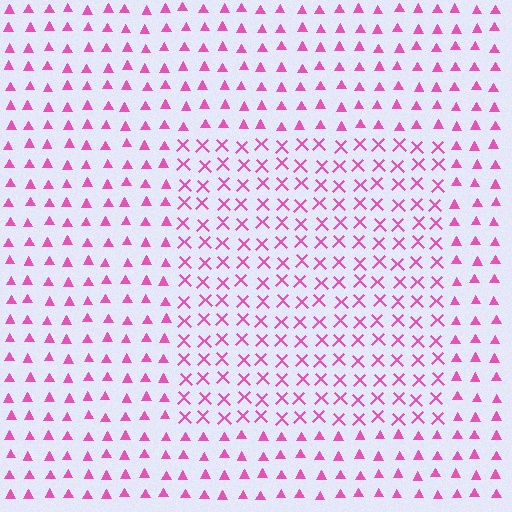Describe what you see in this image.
The image is filled with small pink elements arranged in a uniform grid. A rectangle-shaped region contains X marks, while the surrounding area contains triangles. The boundary is defined purely by the change in element shape.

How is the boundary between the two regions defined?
The boundary is defined by a change in element shape: X marks inside vs. triangles outside. All elements share the same color and spacing.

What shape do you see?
I see a rectangle.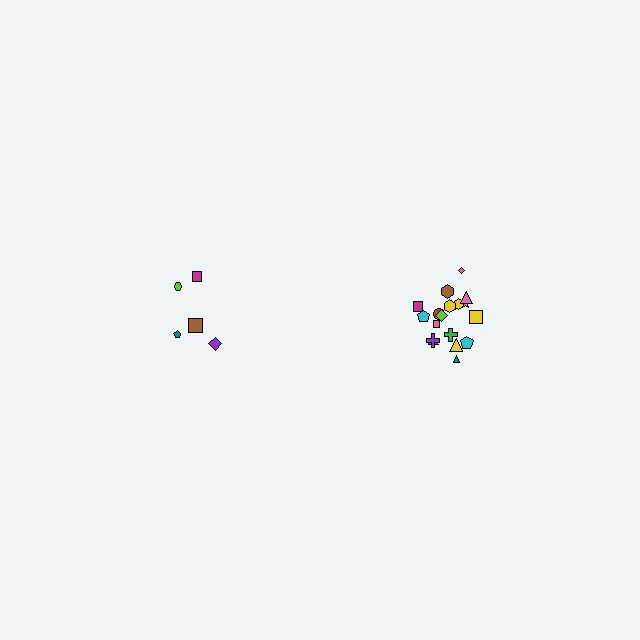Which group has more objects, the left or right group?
The right group.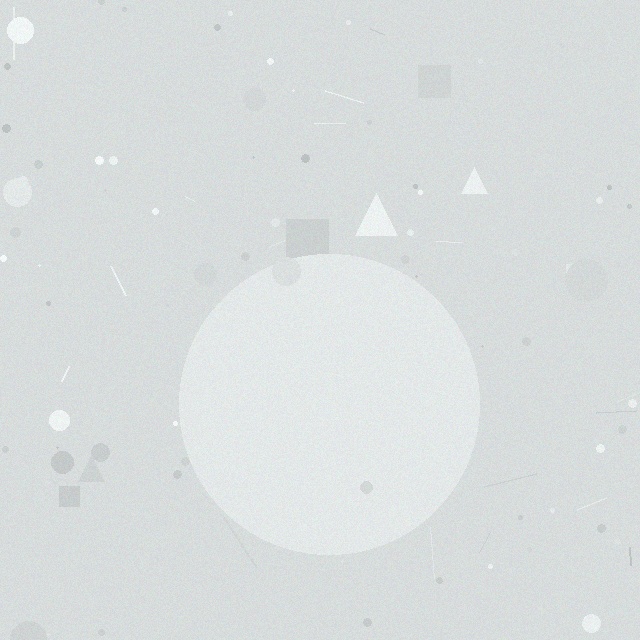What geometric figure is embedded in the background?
A circle is embedded in the background.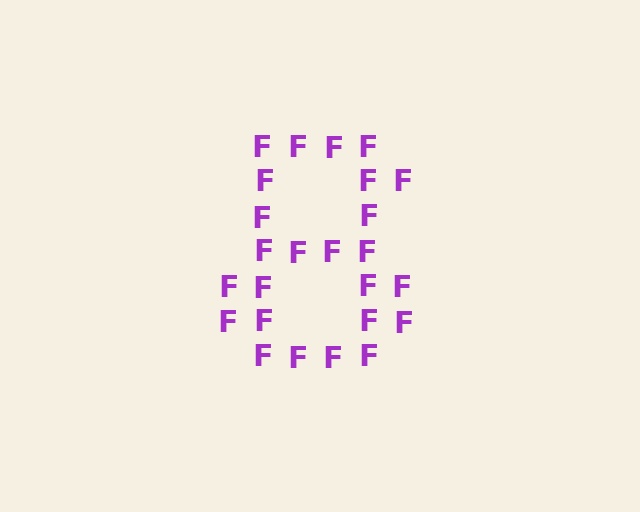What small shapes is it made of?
It is made of small letter F's.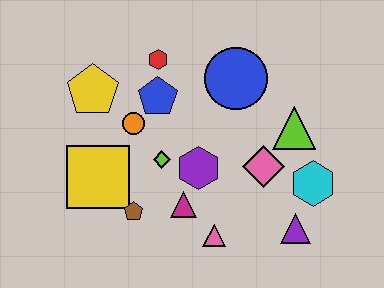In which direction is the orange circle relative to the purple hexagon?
The orange circle is to the left of the purple hexagon.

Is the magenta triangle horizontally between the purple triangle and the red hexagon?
Yes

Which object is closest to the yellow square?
The brown pentagon is closest to the yellow square.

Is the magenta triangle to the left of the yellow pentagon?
No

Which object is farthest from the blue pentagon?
The purple triangle is farthest from the blue pentagon.